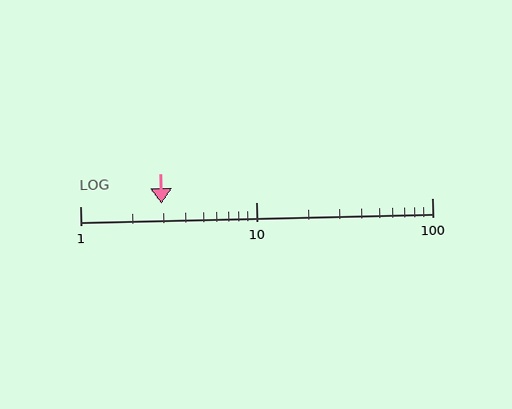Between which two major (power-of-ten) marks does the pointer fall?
The pointer is between 1 and 10.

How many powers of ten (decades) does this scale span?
The scale spans 2 decades, from 1 to 100.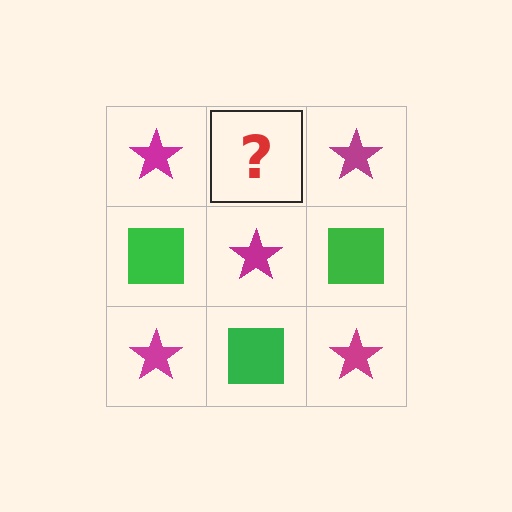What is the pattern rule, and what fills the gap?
The rule is that it alternates magenta star and green square in a checkerboard pattern. The gap should be filled with a green square.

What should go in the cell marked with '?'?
The missing cell should contain a green square.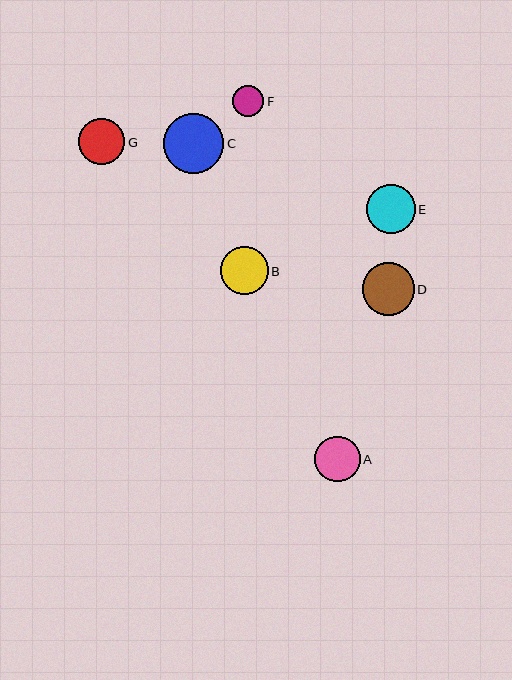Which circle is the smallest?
Circle F is the smallest with a size of approximately 31 pixels.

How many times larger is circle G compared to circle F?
Circle G is approximately 1.5 times the size of circle F.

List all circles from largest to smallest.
From largest to smallest: C, D, E, B, G, A, F.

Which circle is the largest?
Circle C is the largest with a size of approximately 60 pixels.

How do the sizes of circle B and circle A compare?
Circle B and circle A are approximately the same size.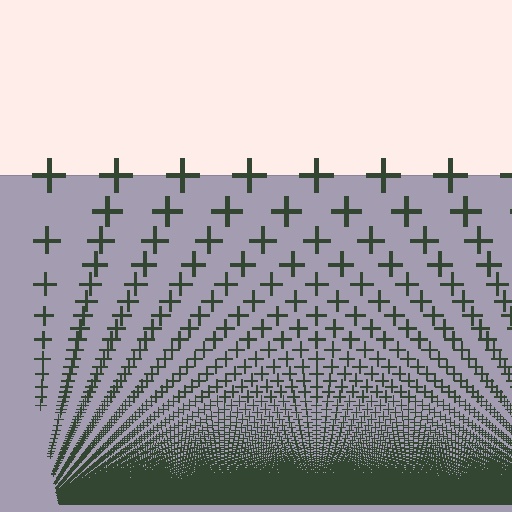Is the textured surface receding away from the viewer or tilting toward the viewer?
The surface appears to tilt toward the viewer. Texture elements get larger and sparser toward the top.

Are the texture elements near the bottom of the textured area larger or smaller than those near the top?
Smaller. The gradient is inverted — elements near the bottom are smaller and denser.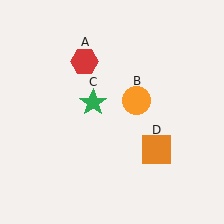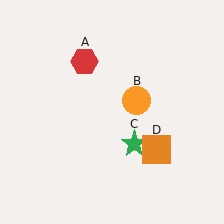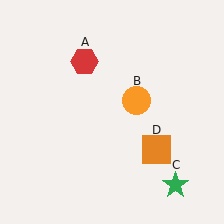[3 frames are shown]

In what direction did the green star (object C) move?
The green star (object C) moved down and to the right.